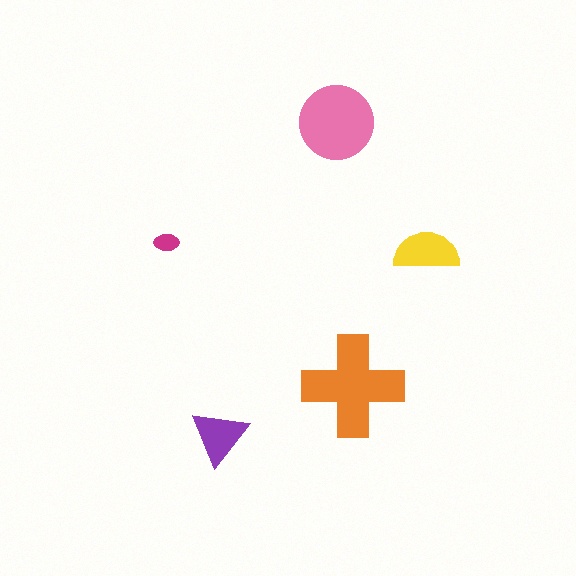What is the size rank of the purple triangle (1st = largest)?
4th.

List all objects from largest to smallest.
The orange cross, the pink circle, the yellow semicircle, the purple triangle, the magenta ellipse.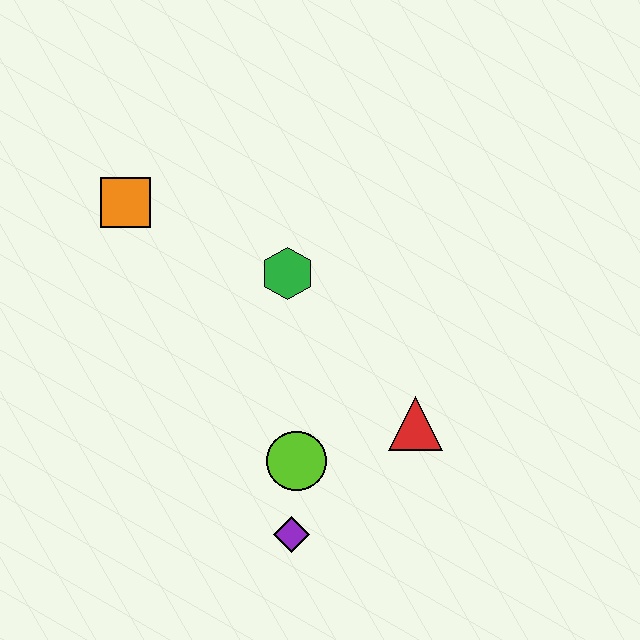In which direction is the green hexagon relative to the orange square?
The green hexagon is to the right of the orange square.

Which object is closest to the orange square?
The green hexagon is closest to the orange square.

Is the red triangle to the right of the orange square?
Yes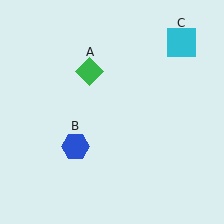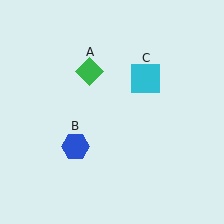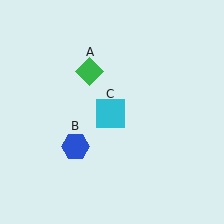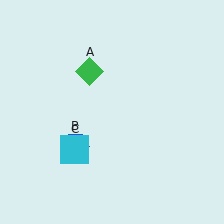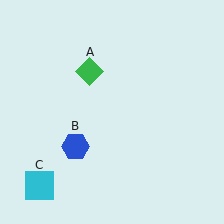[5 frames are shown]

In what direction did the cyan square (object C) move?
The cyan square (object C) moved down and to the left.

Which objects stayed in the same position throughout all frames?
Green diamond (object A) and blue hexagon (object B) remained stationary.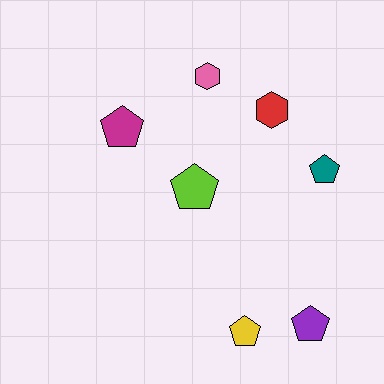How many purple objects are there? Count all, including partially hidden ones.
There is 1 purple object.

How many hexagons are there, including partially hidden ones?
There are 2 hexagons.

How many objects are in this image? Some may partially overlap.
There are 7 objects.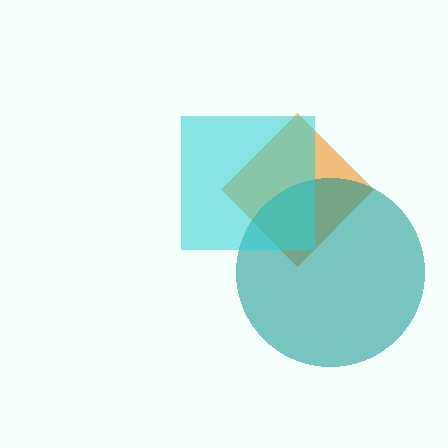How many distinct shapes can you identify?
There are 3 distinct shapes: an orange diamond, a teal circle, a cyan square.